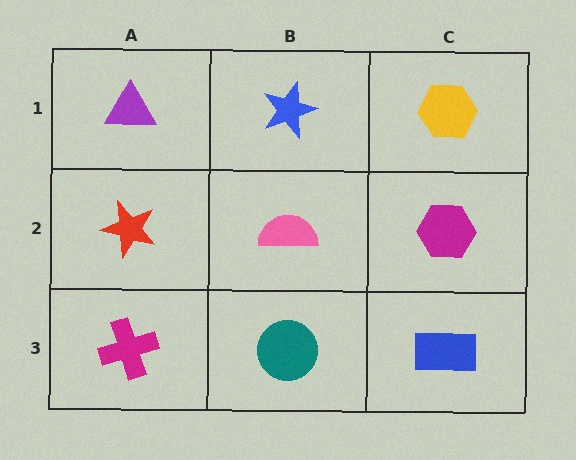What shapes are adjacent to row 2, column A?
A purple triangle (row 1, column A), a magenta cross (row 3, column A), a pink semicircle (row 2, column B).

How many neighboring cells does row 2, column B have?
4.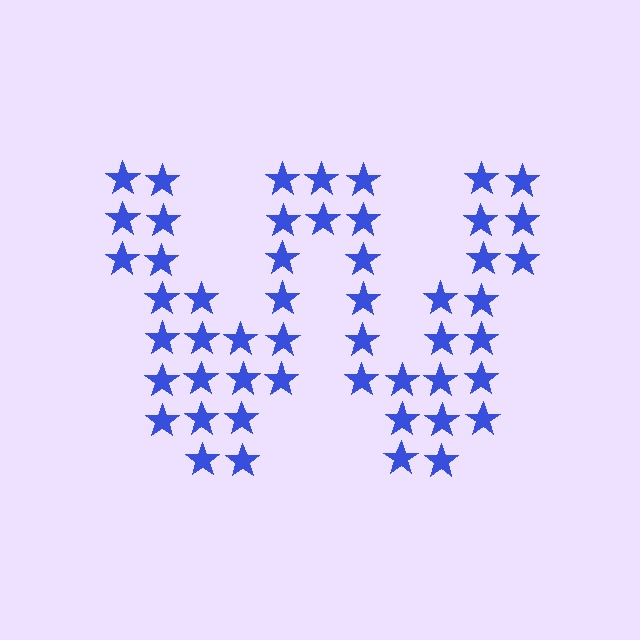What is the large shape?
The large shape is the letter W.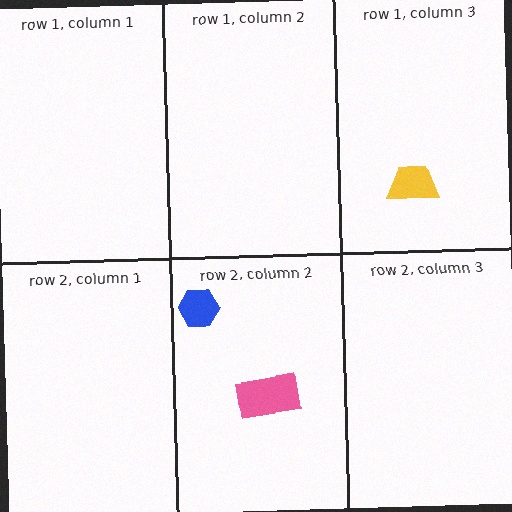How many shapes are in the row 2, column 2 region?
2.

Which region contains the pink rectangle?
The row 2, column 2 region.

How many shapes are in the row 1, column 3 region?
1.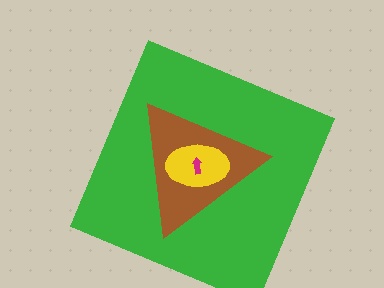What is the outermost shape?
The green square.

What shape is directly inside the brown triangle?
The yellow ellipse.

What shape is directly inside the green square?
The brown triangle.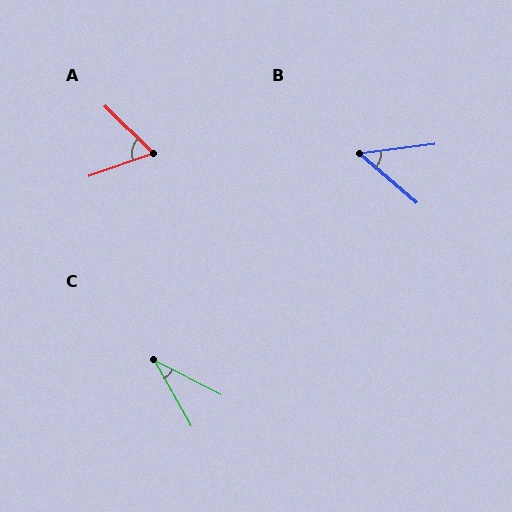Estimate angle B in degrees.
Approximately 48 degrees.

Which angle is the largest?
A, at approximately 63 degrees.